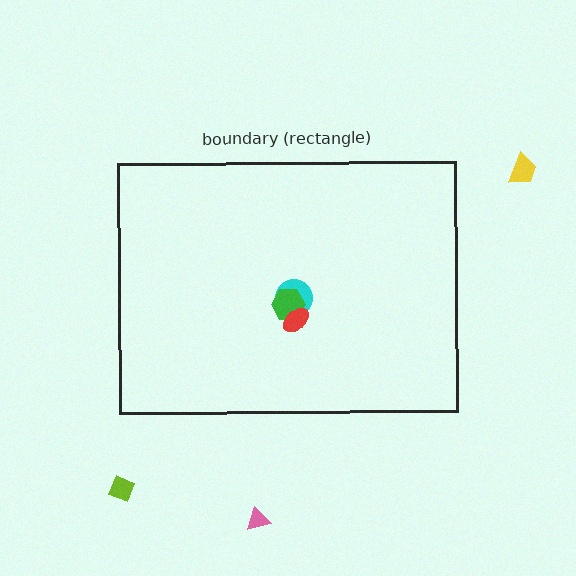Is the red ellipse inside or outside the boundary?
Inside.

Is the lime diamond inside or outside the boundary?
Outside.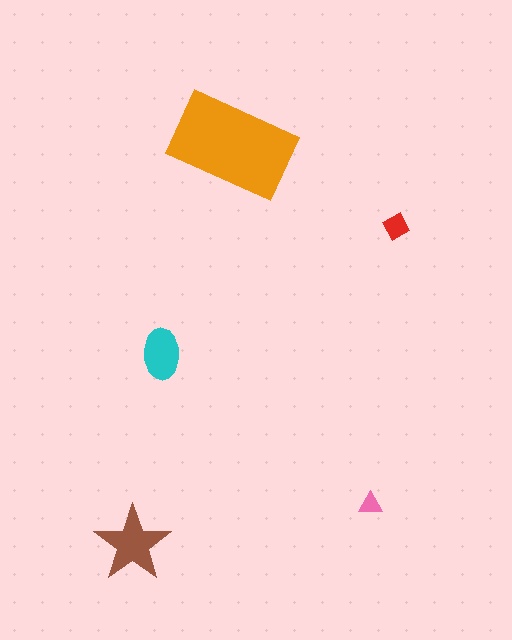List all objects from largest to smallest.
The orange rectangle, the brown star, the cyan ellipse, the red diamond, the pink triangle.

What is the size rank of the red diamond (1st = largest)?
4th.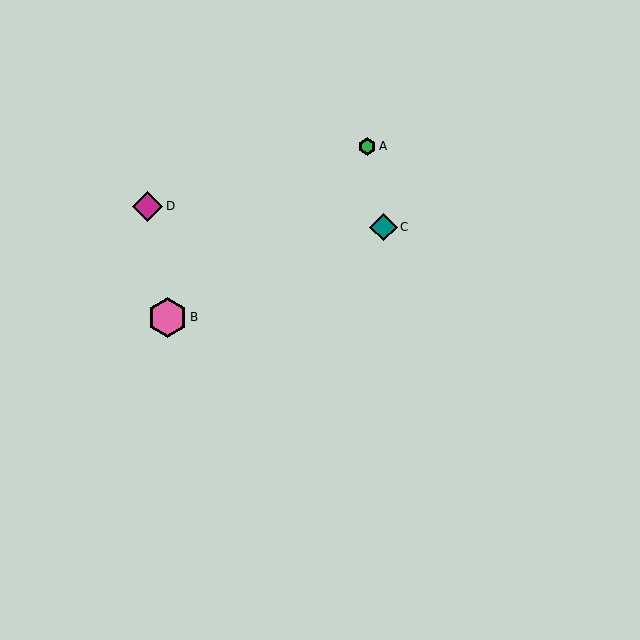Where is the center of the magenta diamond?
The center of the magenta diamond is at (148, 206).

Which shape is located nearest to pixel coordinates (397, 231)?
The teal diamond (labeled C) at (383, 227) is nearest to that location.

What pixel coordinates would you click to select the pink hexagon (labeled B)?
Click at (168, 317) to select the pink hexagon B.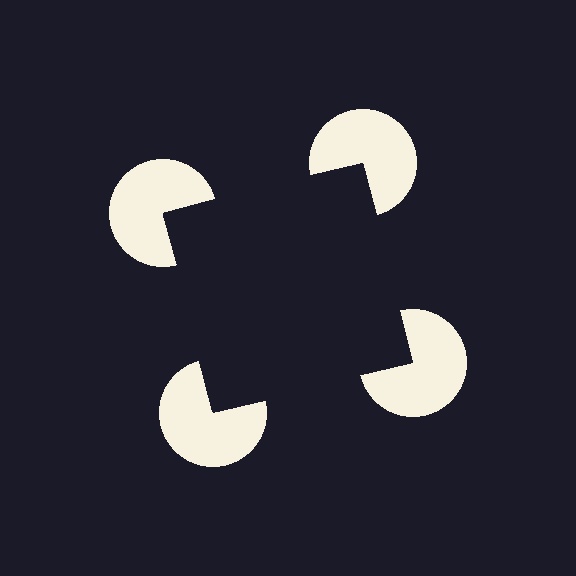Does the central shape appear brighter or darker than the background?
It typically appears slightly darker than the background, even though no actual brightness change is drawn.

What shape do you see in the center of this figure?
An illusory square — its edges are inferred from the aligned wedge cuts in the pac-man discs, not physically drawn.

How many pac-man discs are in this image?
There are 4 — one at each vertex of the illusory square.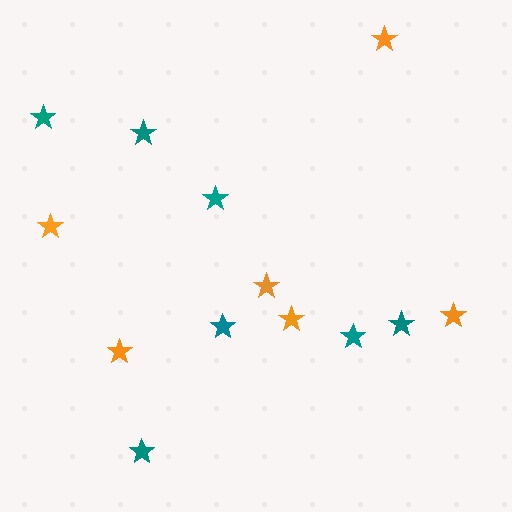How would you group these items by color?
There are 2 groups: one group of orange stars (6) and one group of teal stars (7).